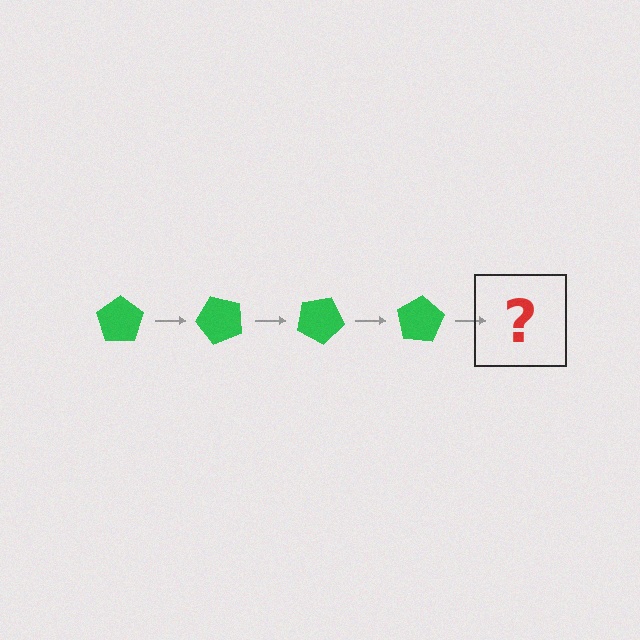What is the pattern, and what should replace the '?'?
The pattern is that the pentagon rotates 50 degrees each step. The '?' should be a green pentagon rotated 200 degrees.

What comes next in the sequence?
The next element should be a green pentagon rotated 200 degrees.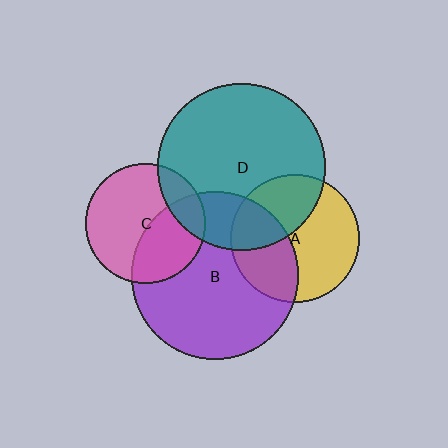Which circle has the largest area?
Circle D (teal).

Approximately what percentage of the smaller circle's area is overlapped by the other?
Approximately 35%.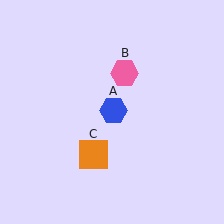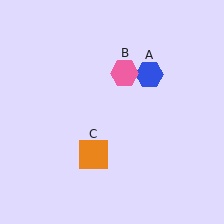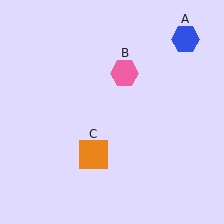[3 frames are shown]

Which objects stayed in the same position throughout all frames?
Pink hexagon (object B) and orange square (object C) remained stationary.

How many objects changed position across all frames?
1 object changed position: blue hexagon (object A).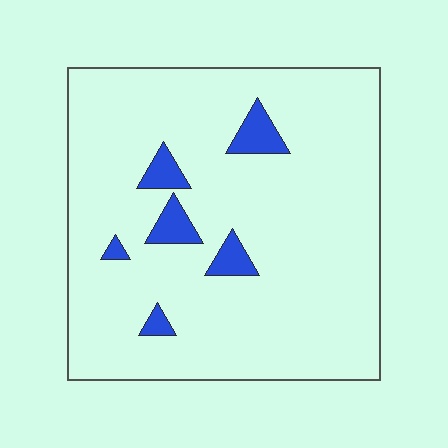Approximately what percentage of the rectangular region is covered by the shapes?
Approximately 5%.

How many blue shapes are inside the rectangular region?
6.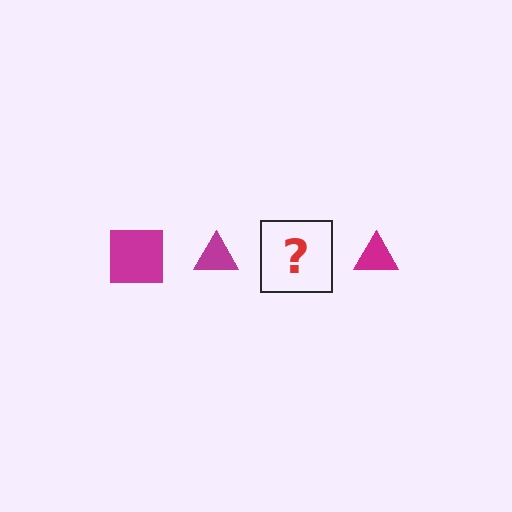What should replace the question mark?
The question mark should be replaced with a magenta square.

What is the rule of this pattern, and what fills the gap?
The rule is that the pattern cycles through square, triangle shapes in magenta. The gap should be filled with a magenta square.